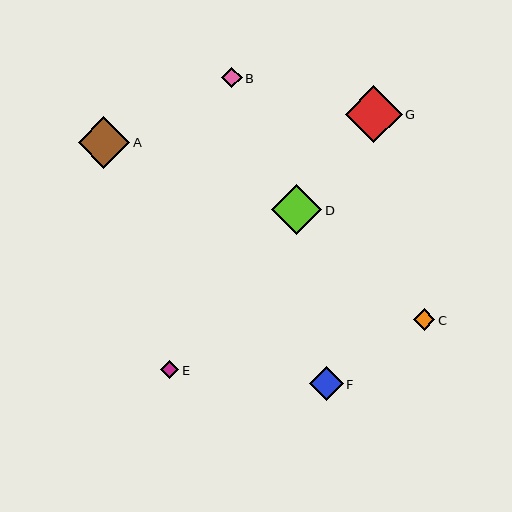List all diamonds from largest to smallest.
From largest to smallest: G, A, D, F, C, B, E.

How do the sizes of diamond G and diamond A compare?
Diamond G and diamond A are approximately the same size.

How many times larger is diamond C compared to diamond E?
Diamond C is approximately 1.2 times the size of diamond E.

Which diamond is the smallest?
Diamond E is the smallest with a size of approximately 18 pixels.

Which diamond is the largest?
Diamond G is the largest with a size of approximately 57 pixels.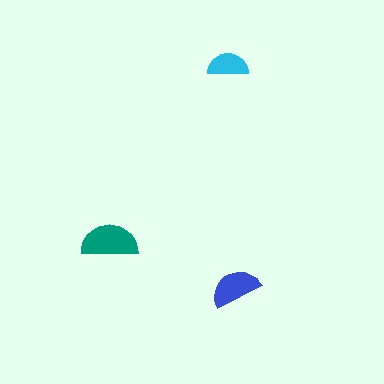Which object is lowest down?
The blue semicircle is bottommost.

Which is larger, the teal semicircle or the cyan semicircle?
The teal one.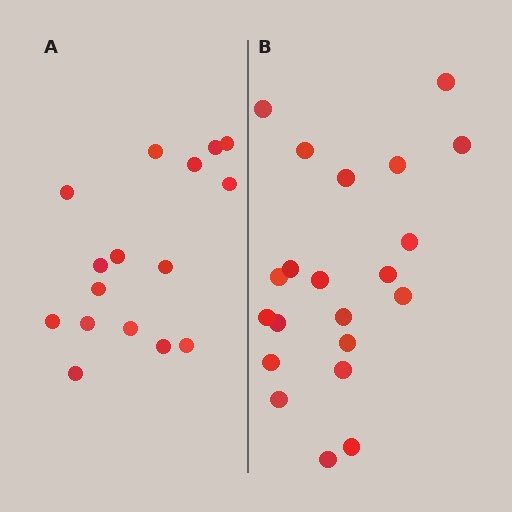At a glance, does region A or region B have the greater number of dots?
Region B (the right region) has more dots.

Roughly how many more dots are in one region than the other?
Region B has about 5 more dots than region A.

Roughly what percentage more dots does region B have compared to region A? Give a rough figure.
About 30% more.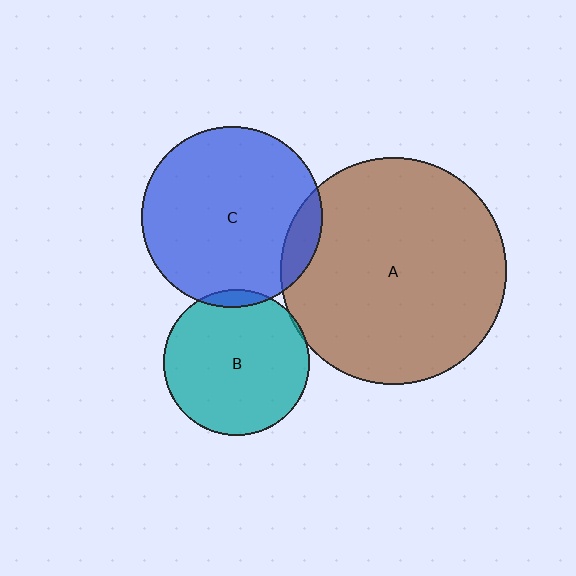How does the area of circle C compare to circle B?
Approximately 1.5 times.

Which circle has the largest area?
Circle A (brown).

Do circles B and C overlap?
Yes.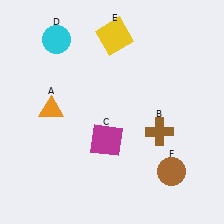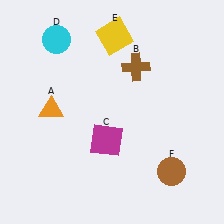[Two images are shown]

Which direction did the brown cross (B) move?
The brown cross (B) moved up.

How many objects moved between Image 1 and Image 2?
1 object moved between the two images.